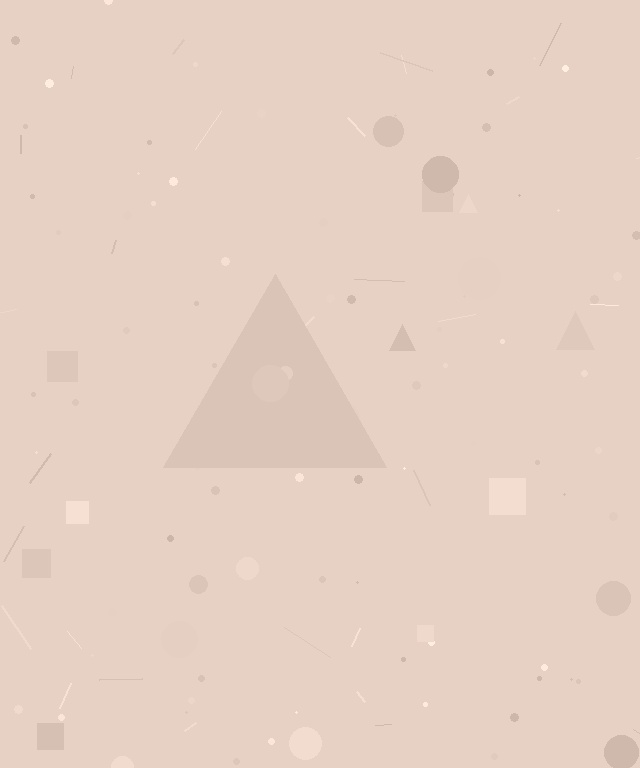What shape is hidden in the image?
A triangle is hidden in the image.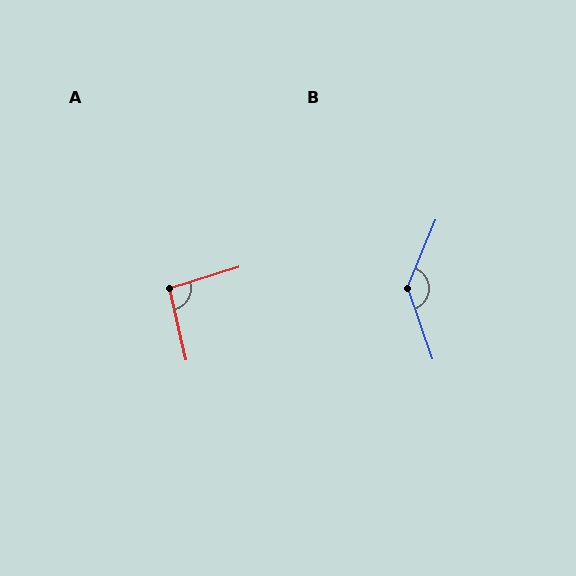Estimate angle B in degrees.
Approximately 139 degrees.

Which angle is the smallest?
A, at approximately 94 degrees.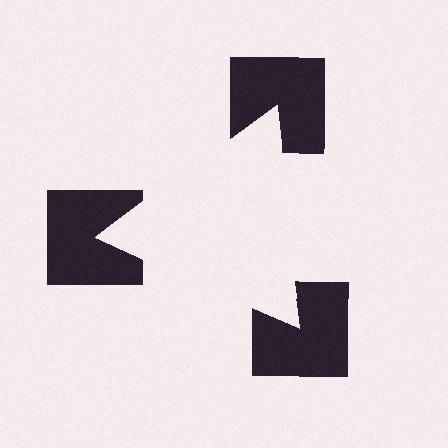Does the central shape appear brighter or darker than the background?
It typically appears slightly brighter than the background, even though no actual brightness change is drawn.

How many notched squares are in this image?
There are 3 — one at each vertex of the illusory triangle.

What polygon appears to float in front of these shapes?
An illusory triangle — its edges are inferred from the aligned wedge cuts in the notched squares, not physically drawn.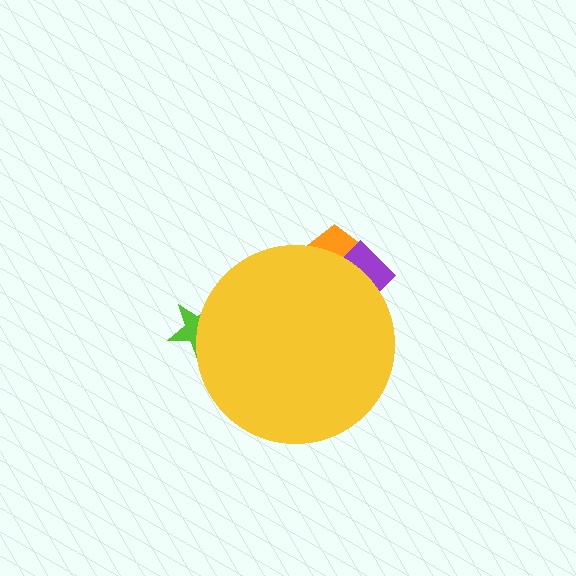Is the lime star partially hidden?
Yes, the lime star is partially hidden behind the yellow circle.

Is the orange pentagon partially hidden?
Yes, the orange pentagon is partially hidden behind the yellow circle.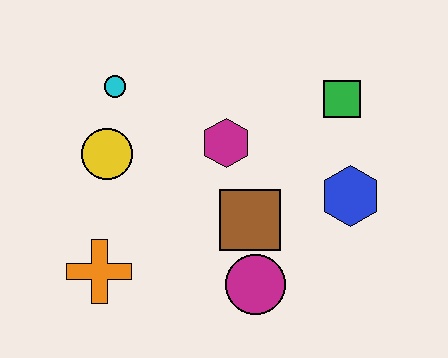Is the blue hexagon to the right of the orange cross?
Yes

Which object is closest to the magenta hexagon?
The brown square is closest to the magenta hexagon.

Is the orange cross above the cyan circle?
No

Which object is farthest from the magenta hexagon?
The orange cross is farthest from the magenta hexagon.